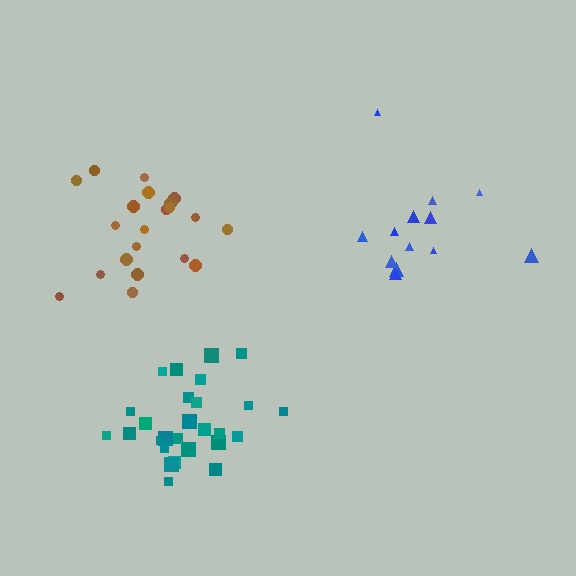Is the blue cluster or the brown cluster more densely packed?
Brown.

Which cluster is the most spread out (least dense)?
Blue.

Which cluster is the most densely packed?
Teal.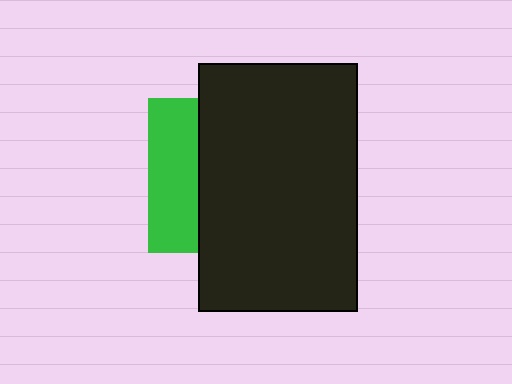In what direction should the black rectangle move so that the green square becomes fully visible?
The black rectangle should move right. That is the shortest direction to clear the overlap and leave the green square fully visible.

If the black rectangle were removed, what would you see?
You would see the complete green square.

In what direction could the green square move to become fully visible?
The green square could move left. That would shift it out from behind the black rectangle entirely.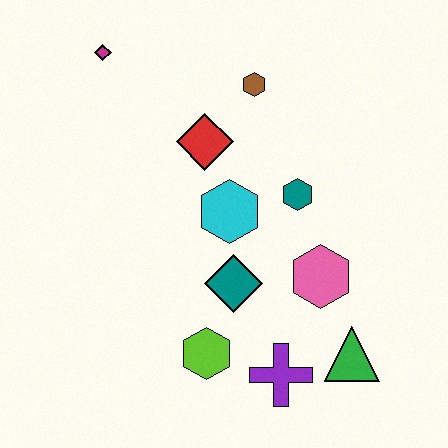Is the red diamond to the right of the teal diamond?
No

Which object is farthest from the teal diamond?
The magenta diamond is farthest from the teal diamond.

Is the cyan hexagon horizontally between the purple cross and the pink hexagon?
No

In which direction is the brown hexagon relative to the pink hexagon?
The brown hexagon is above the pink hexagon.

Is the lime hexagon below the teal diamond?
Yes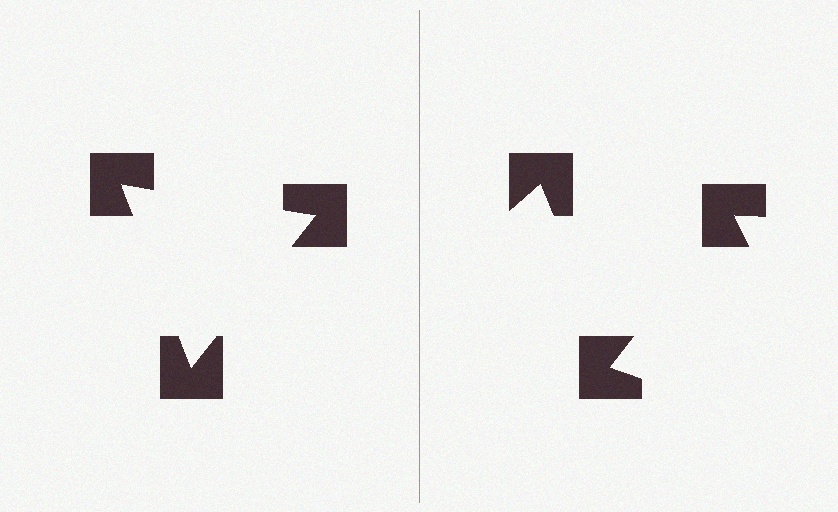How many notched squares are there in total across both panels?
6 — 3 on each side.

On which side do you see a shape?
An illusory triangle appears on the left side. On the right side the wedge cuts are rotated, so no coherent shape forms.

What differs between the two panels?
The notched squares are positioned identically on both sides; only the wedge orientations differ. On the left they align to a triangle; on the right they are misaligned.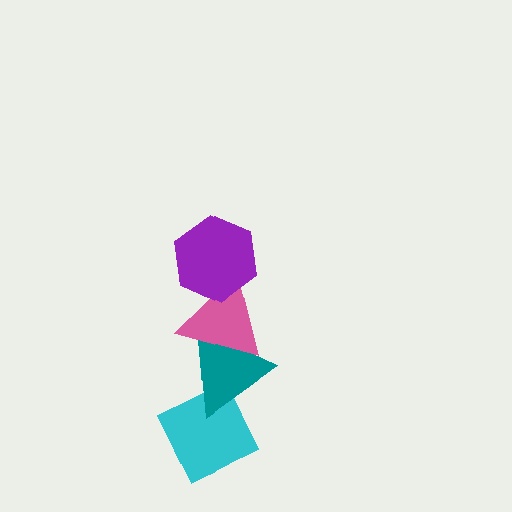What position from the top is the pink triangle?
The pink triangle is 2nd from the top.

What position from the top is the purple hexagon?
The purple hexagon is 1st from the top.